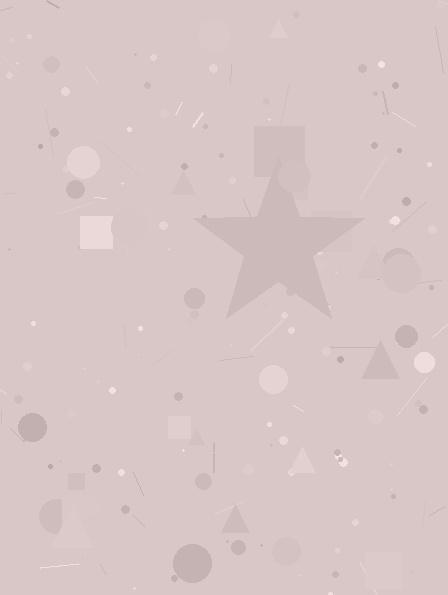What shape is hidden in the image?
A star is hidden in the image.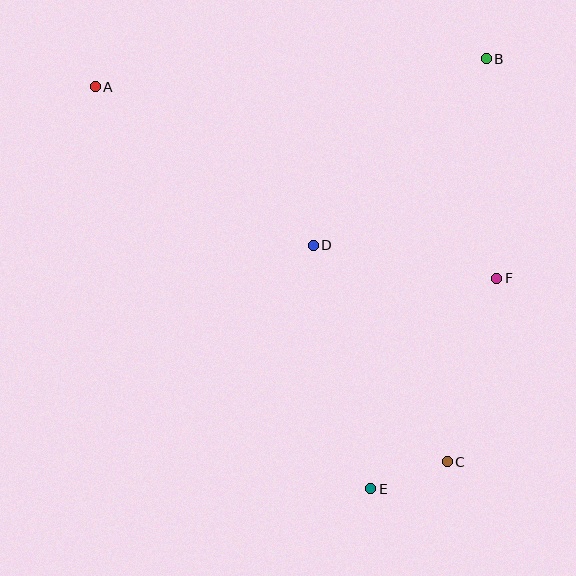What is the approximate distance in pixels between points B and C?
The distance between B and C is approximately 405 pixels.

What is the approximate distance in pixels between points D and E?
The distance between D and E is approximately 250 pixels.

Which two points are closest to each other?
Points C and E are closest to each other.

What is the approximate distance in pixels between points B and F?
The distance between B and F is approximately 220 pixels.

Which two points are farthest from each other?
Points A and C are farthest from each other.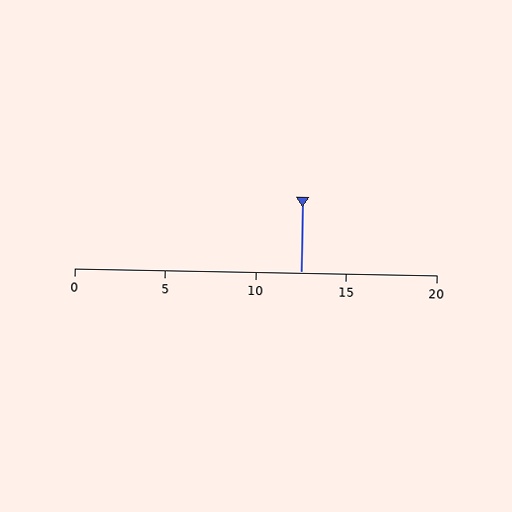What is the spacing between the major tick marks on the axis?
The major ticks are spaced 5 apart.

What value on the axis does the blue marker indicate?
The marker indicates approximately 12.5.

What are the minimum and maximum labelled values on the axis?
The axis runs from 0 to 20.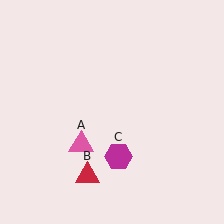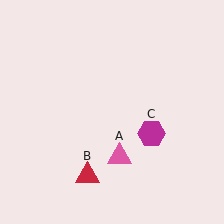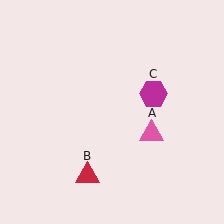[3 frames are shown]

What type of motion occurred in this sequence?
The pink triangle (object A), magenta hexagon (object C) rotated counterclockwise around the center of the scene.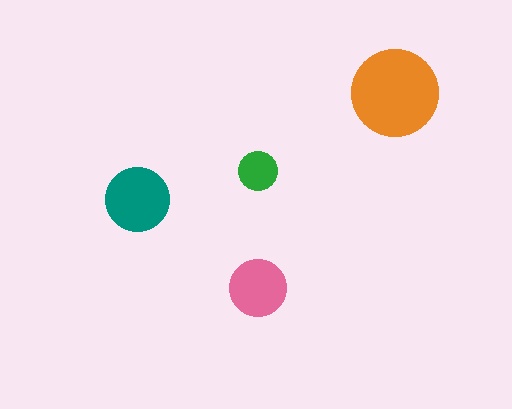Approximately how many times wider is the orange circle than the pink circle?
About 1.5 times wider.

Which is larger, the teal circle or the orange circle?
The orange one.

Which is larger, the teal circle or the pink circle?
The teal one.